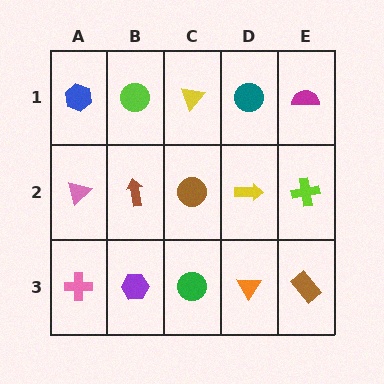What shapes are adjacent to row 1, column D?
A yellow arrow (row 2, column D), a yellow triangle (row 1, column C), a magenta semicircle (row 1, column E).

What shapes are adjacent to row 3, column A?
A pink triangle (row 2, column A), a purple hexagon (row 3, column B).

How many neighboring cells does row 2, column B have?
4.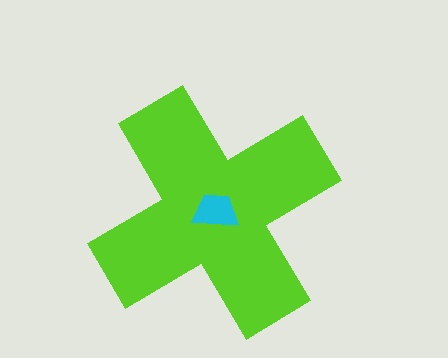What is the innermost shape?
The cyan trapezoid.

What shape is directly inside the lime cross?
The cyan trapezoid.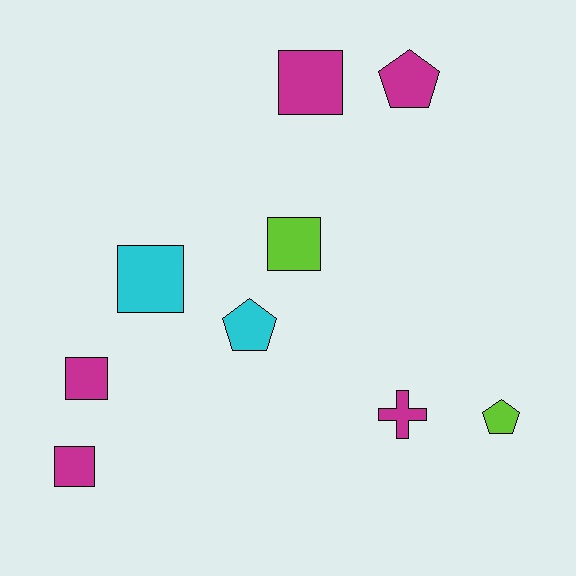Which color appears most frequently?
Magenta, with 5 objects.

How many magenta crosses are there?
There is 1 magenta cross.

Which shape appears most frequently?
Square, with 5 objects.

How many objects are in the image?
There are 9 objects.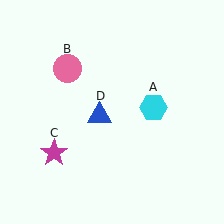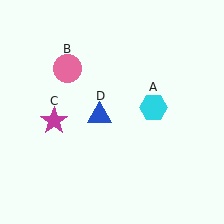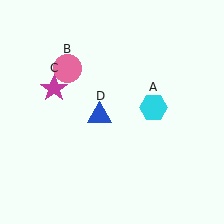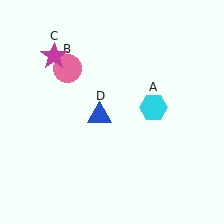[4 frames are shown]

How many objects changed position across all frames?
1 object changed position: magenta star (object C).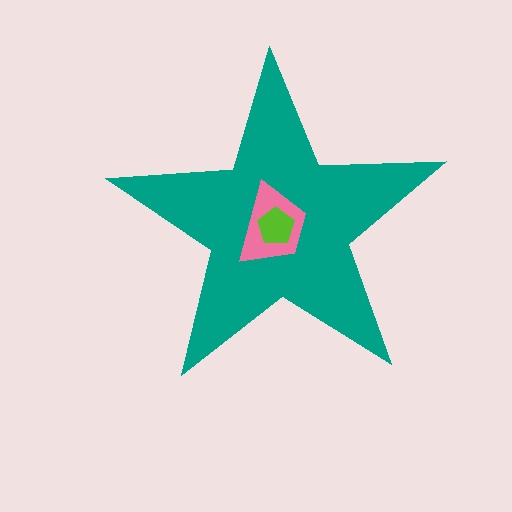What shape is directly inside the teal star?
The pink trapezoid.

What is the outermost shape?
The teal star.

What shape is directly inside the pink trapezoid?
The lime pentagon.